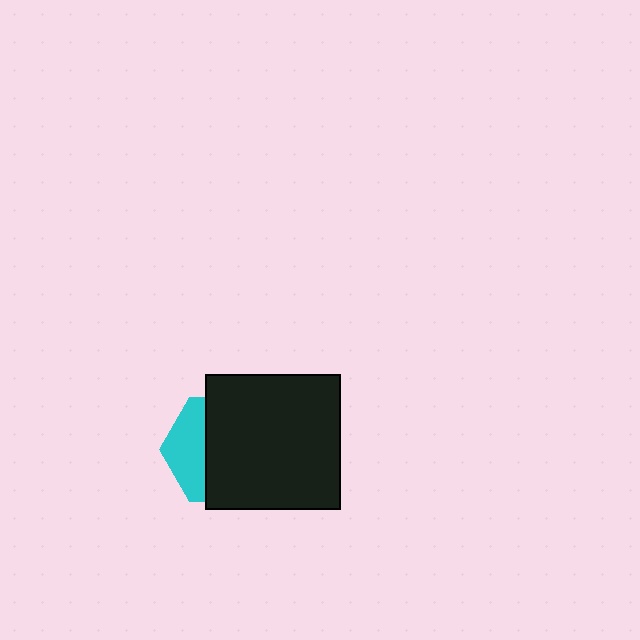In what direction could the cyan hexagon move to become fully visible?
The cyan hexagon could move left. That would shift it out from behind the black square entirely.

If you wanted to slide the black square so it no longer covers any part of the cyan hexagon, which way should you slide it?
Slide it right — that is the most direct way to separate the two shapes.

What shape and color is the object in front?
The object in front is a black square.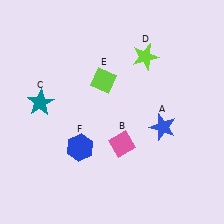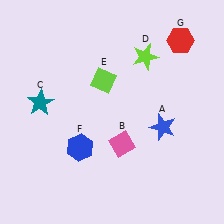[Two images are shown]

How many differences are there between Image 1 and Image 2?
There is 1 difference between the two images.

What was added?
A red hexagon (G) was added in Image 2.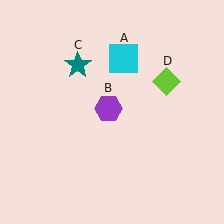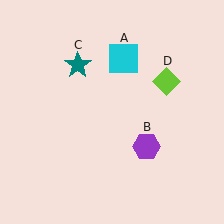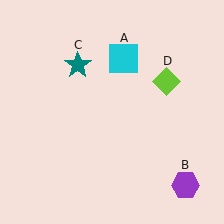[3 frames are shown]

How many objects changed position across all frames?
1 object changed position: purple hexagon (object B).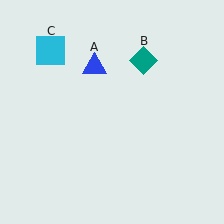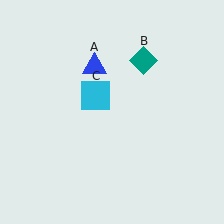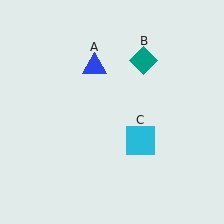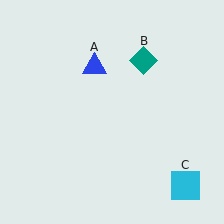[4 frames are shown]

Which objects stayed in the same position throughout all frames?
Blue triangle (object A) and teal diamond (object B) remained stationary.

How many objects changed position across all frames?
1 object changed position: cyan square (object C).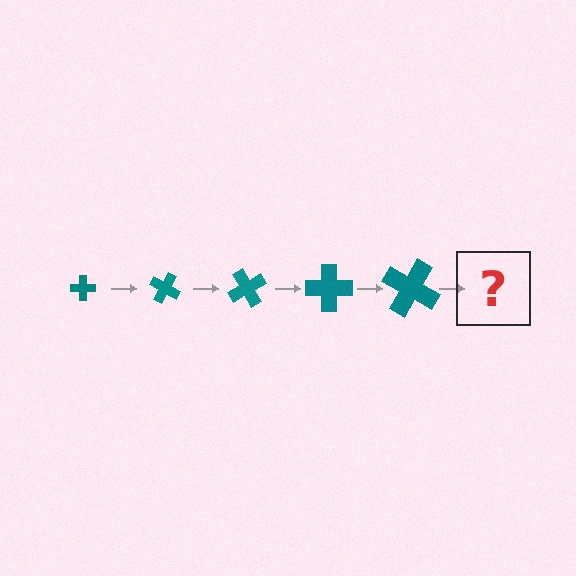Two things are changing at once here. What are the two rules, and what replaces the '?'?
The two rules are that the cross grows larger each step and it rotates 30 degrees each step. The '?' should be a cross, larger than the previous one and rotated 150 degrees from the start.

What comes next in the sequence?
The next element should be a cross, larger than the previous one and rotated 150 degrees from the start.